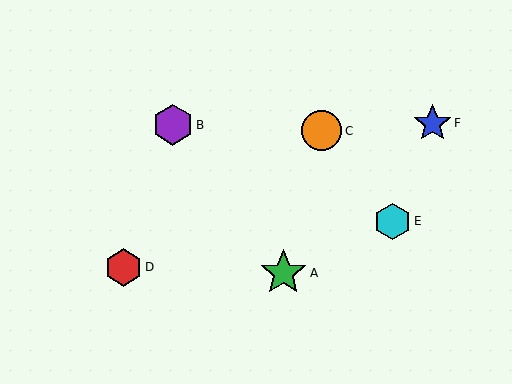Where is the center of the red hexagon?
The center of the red hexagon is at (123, 267).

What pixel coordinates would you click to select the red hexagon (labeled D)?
Click at (123, 267) to select the red hexagon D.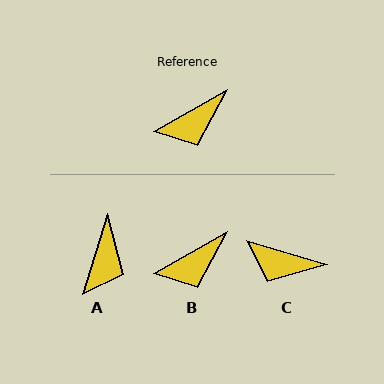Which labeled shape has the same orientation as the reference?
B.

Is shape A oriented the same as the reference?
No, it is off by about 43 degrees.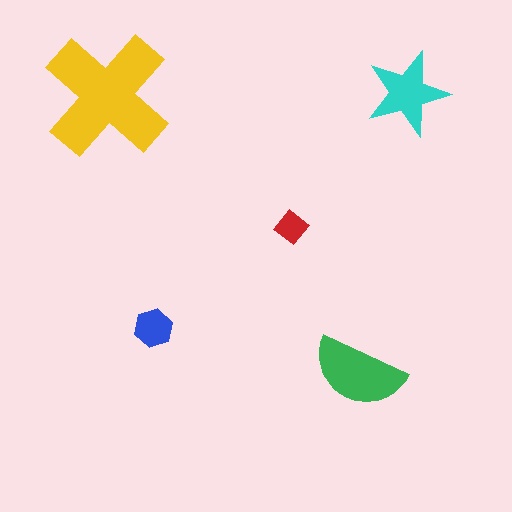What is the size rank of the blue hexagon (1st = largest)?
4th.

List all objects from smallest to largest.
The red diamond, the blue hexagon, the cyan star, the green semicircle, the yellow cross.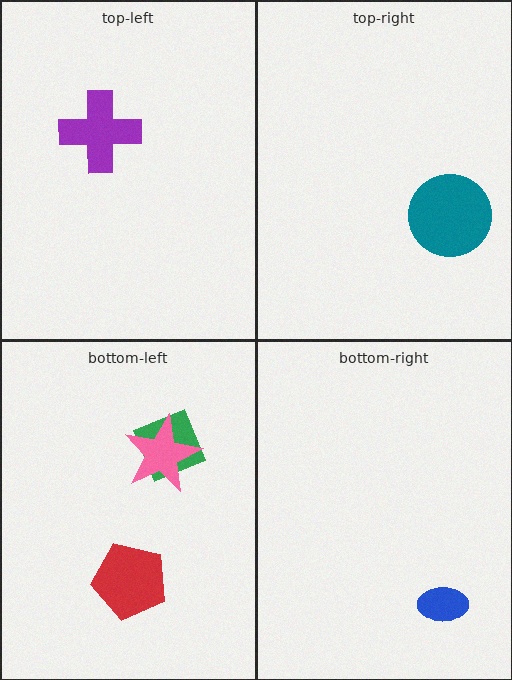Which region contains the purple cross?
The top-left region.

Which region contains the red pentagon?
The bottom-left region.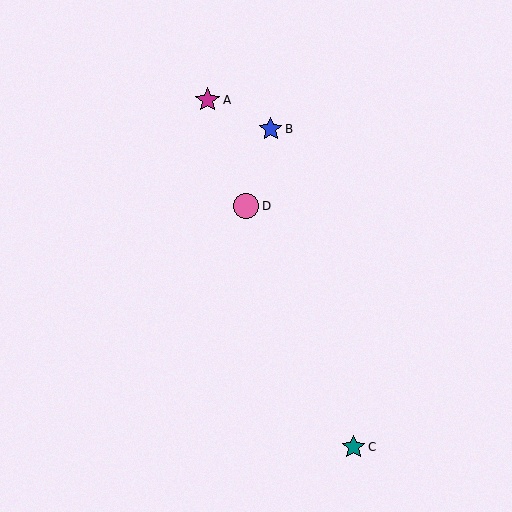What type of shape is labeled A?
Shape A is a magenta star.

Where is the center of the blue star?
The center of the blue star is at (271, 129).